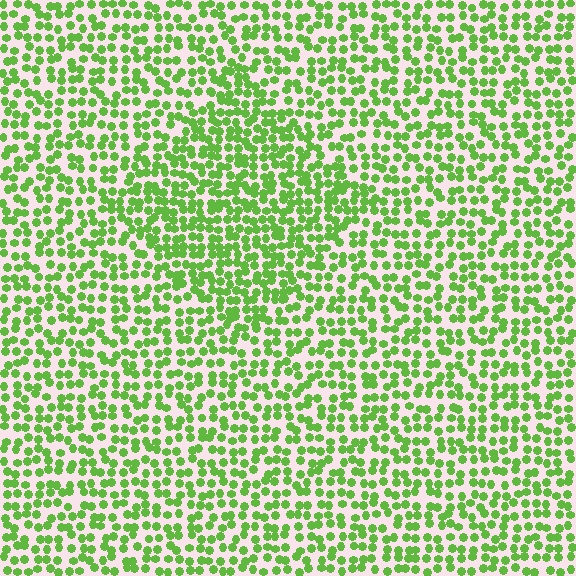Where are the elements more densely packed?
The elements are more densely packed inside the diamond boundary.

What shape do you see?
I see a diamond.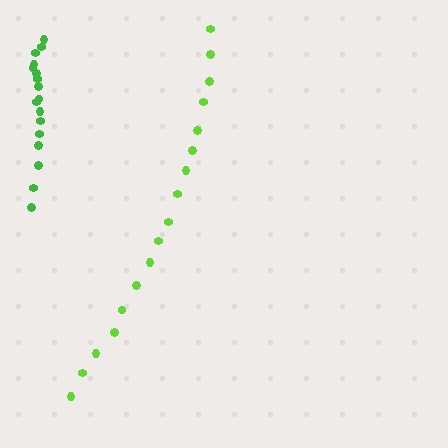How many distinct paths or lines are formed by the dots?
There are 2 distinct paths.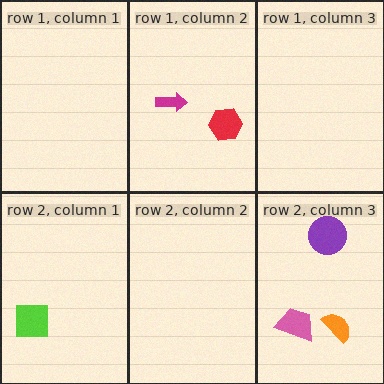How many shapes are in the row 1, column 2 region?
2.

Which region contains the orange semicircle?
The row 2, column 3 region.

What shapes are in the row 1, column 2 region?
The red hexagon, the magenta arrow.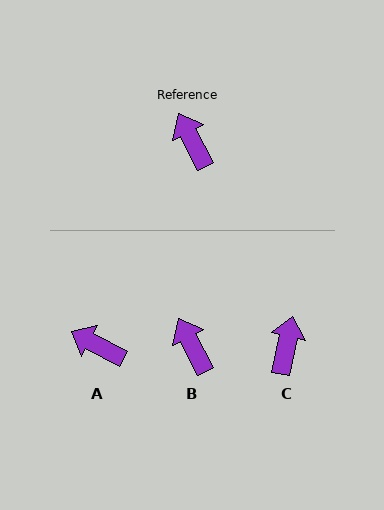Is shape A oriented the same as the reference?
No, it is off by about 35 degrees.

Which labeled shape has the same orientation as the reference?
B.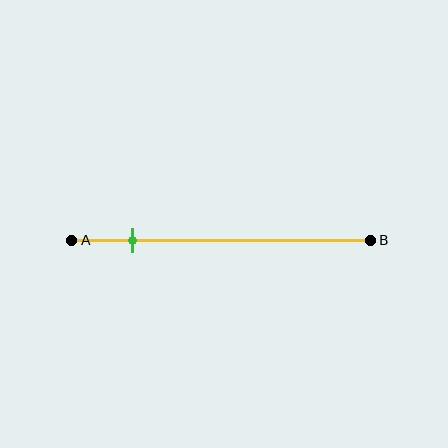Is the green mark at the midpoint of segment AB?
No, the mark is at about 20% from A, not at the 50% midpoint.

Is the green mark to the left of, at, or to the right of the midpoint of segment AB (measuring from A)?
The green mark is to the left of the midpoint of segment AB.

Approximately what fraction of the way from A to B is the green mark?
The green mark is approximately 20% of the way from A to B.